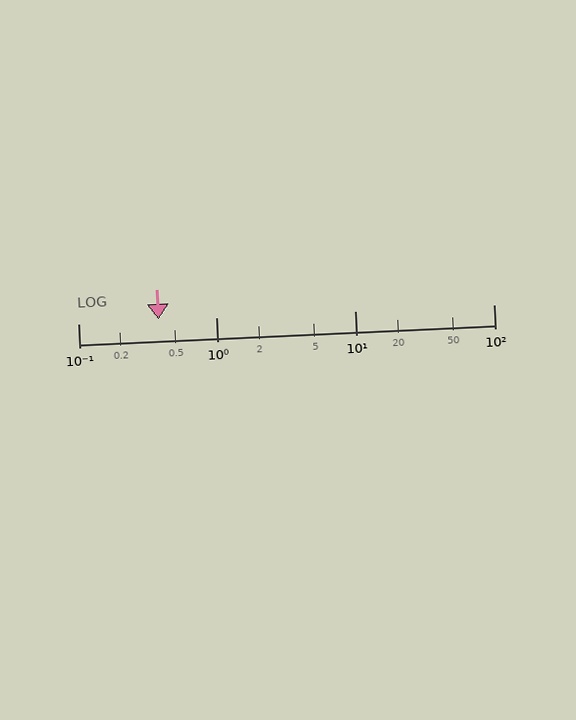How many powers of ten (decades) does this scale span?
The scale spans 3 decades, from 0.1 to 100.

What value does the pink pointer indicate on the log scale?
The pointer indicates approximately 0.38.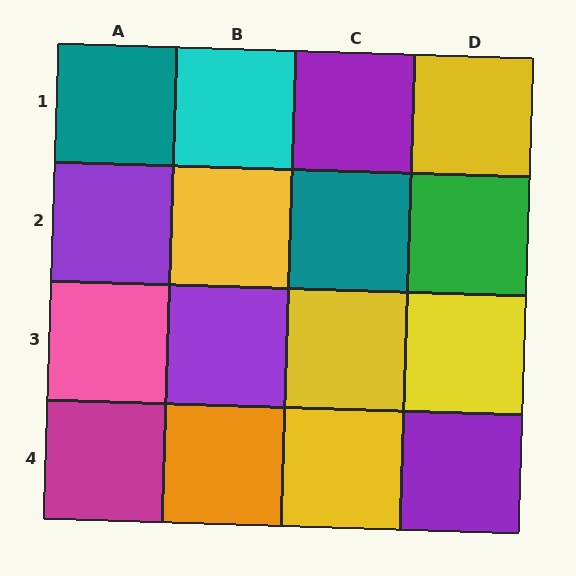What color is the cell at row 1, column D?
Yellow.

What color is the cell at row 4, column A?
Magenta.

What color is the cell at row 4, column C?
Yellow.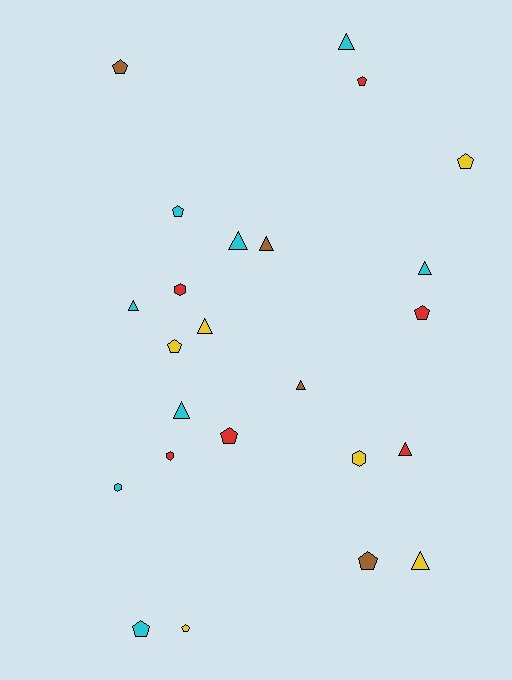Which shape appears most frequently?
Pentagon, with 10 objects.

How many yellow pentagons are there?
There are 3 yellow pentagons.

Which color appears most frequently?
Cyan, with 8 objects.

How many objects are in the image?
There are 24 objects.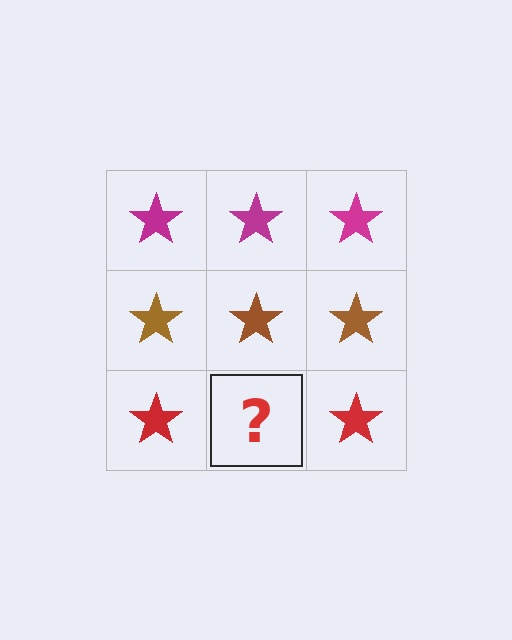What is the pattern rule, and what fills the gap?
The rule is that each row has a consistent color. The gap should be filled with a red star.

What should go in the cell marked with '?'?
The missing cell should contain a red star.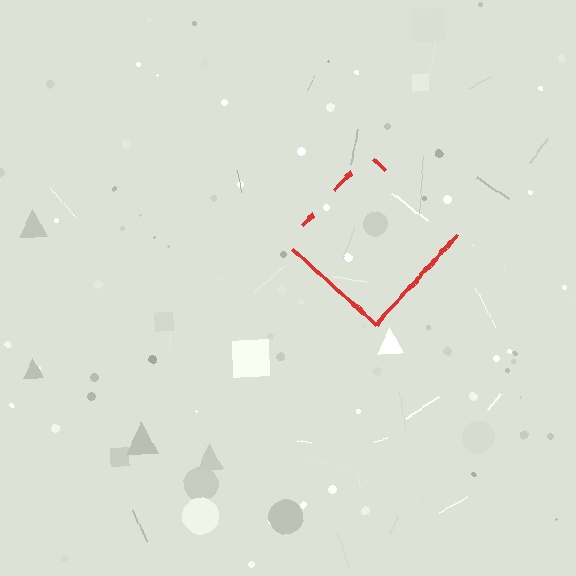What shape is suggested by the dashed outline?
The dashed outline suggests a diamond.